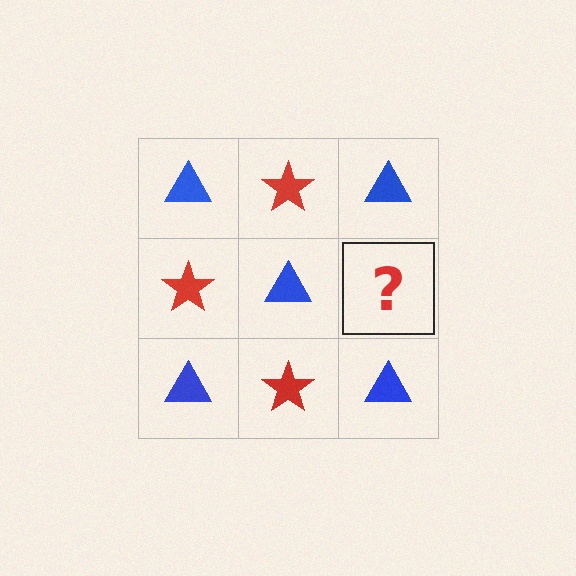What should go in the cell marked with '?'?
The missing cell should contain a red star.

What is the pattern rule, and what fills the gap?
The rule is that it alternates blue triangle and red star in a checkerboard pattern. The gap should be filled with a red star.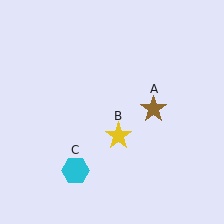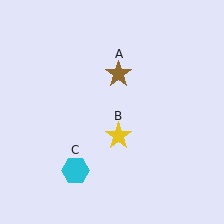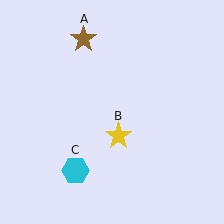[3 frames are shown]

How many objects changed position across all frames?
1 object changed position: brown star (object A).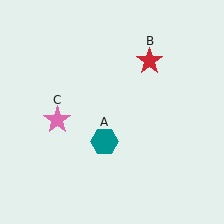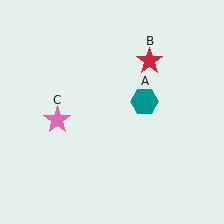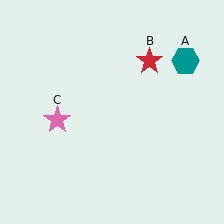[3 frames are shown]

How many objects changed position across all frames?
1 object changed position: teal hexagon (object A).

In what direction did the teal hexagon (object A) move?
The teal hexagon (object A) moved up and to the right.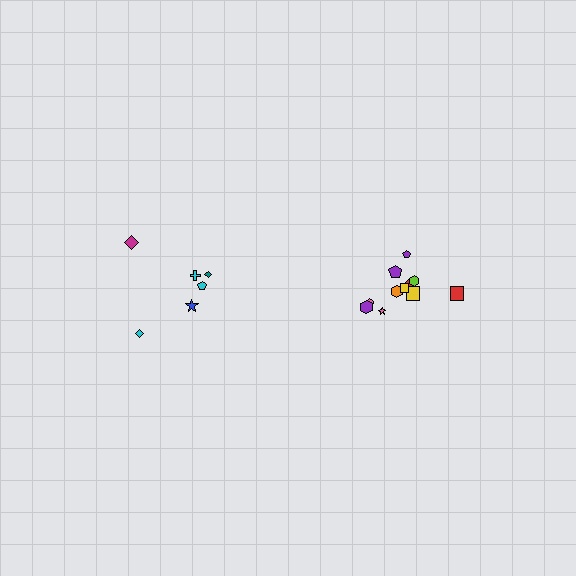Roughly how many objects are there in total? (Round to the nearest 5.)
Roughly 20 objects in total.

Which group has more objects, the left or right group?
The right group.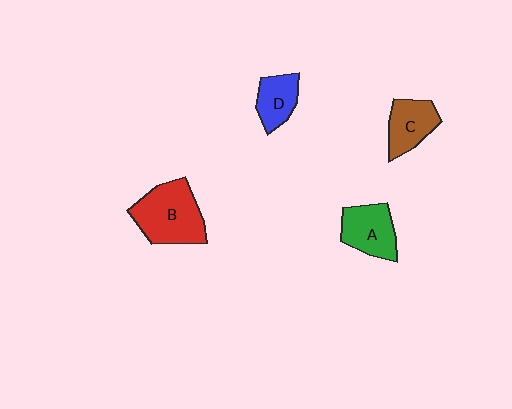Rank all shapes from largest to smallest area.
From largest to smallest: B (red), A (green), C (brown), D (blue).